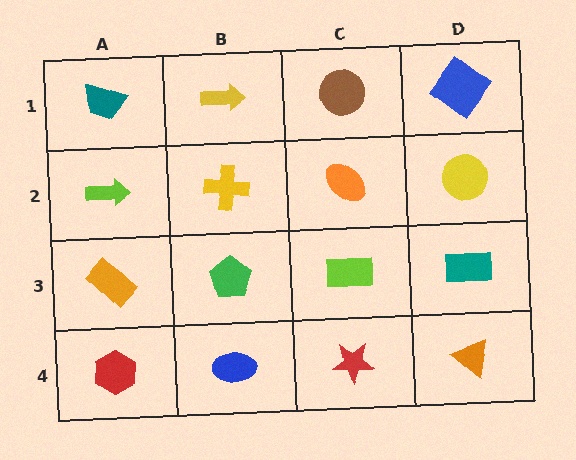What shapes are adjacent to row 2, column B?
A yellow arrow (row 1, column B), a green pentagon (row 3, column B), a lime arrow (row 2, column A), an orange ellipse (row 2, column C).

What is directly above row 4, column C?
A lime rectangle.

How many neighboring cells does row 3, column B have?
4.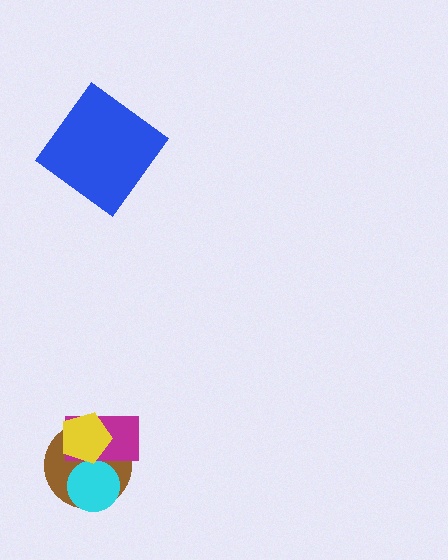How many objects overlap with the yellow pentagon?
2 objects overlap with the yellow pentagon.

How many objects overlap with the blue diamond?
0 objects overlap with the blue diamond.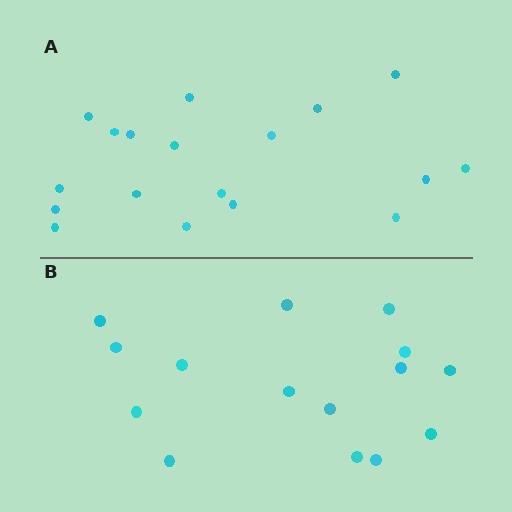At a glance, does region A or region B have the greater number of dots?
Region A (the top region) has more dots.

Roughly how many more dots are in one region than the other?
Region A has just a few more — roughly 2 or 3 more dots than region B.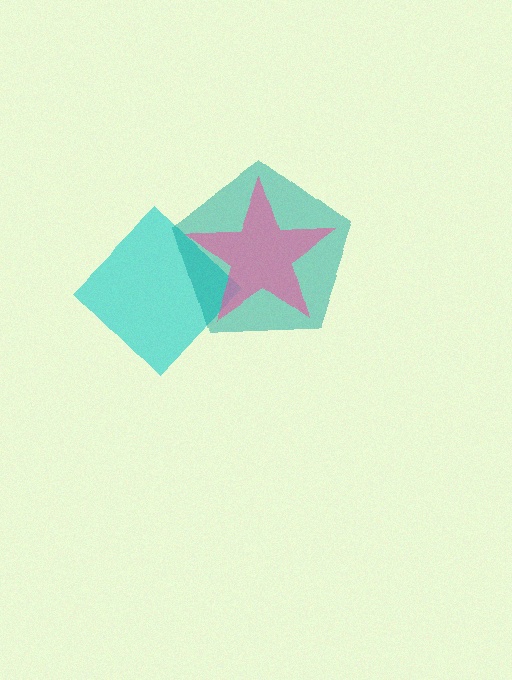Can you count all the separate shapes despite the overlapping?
Yes, there are 3 separate shapes.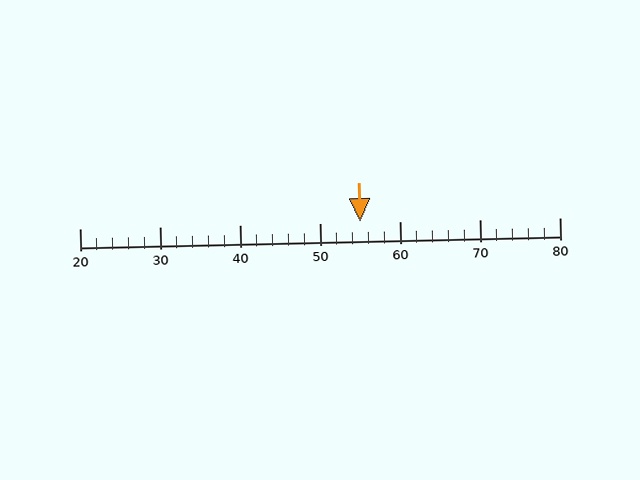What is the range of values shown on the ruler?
The ruler shows values from 20 to 80.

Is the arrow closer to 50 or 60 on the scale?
The arrow is closer to 60.